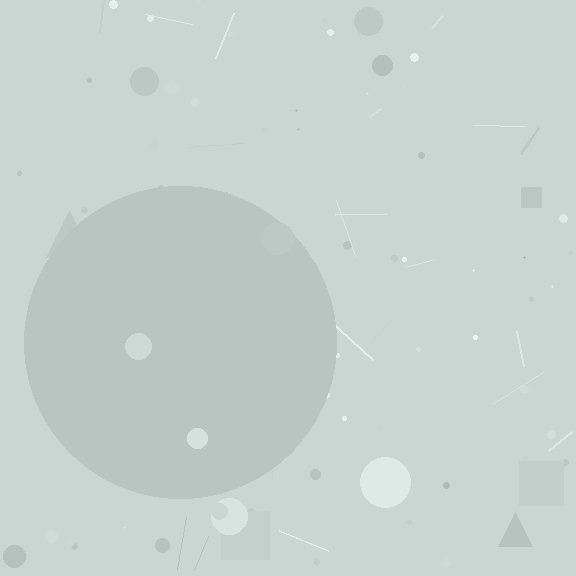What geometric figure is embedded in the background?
A circle is embedded in the background.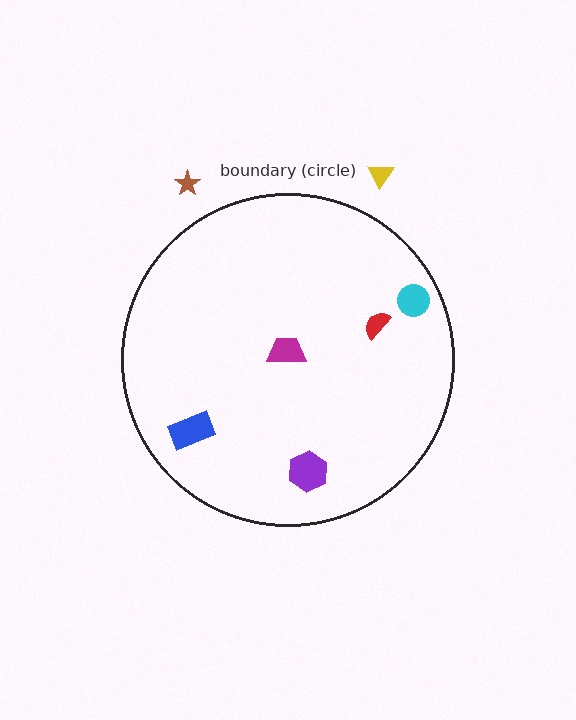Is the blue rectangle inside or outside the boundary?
Inside.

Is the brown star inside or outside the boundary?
Outside.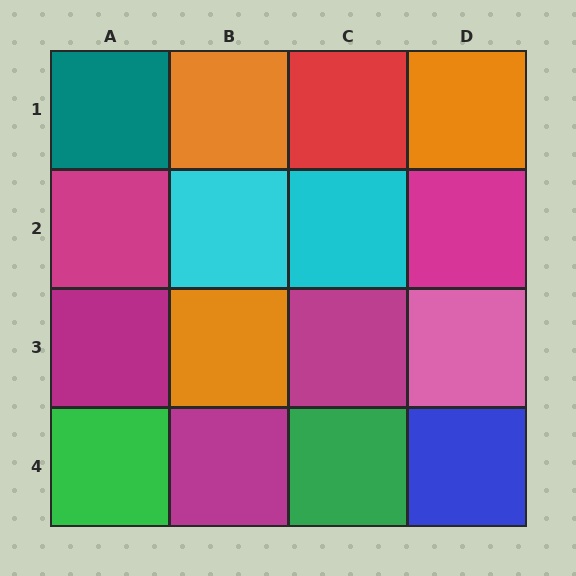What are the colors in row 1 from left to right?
Teal, orange, red, orange.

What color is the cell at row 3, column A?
Magenta.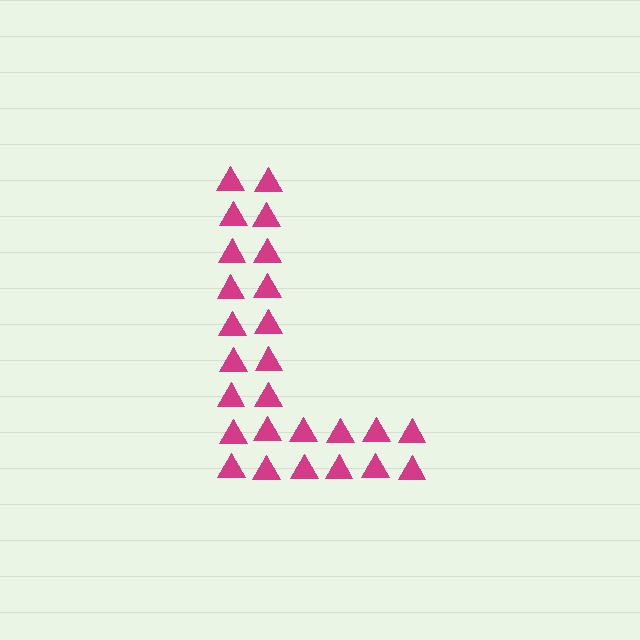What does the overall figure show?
The overall figure shows the letter L.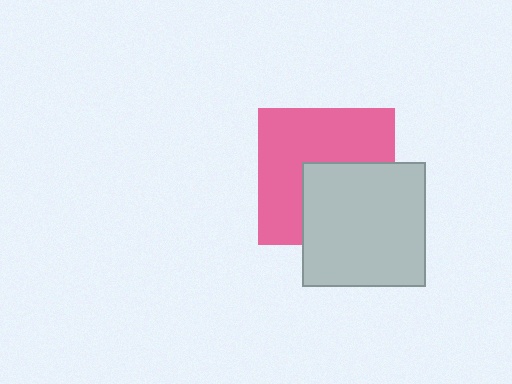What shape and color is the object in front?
The object in front is a light gray square.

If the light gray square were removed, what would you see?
You would see the complete pink square.